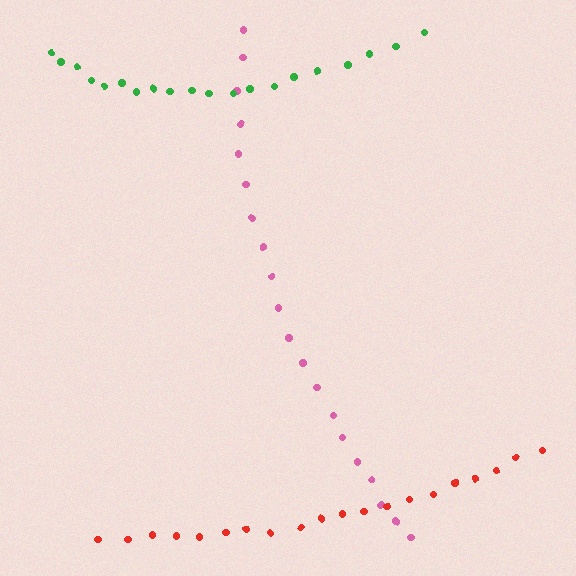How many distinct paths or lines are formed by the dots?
There are 3 distinct paths.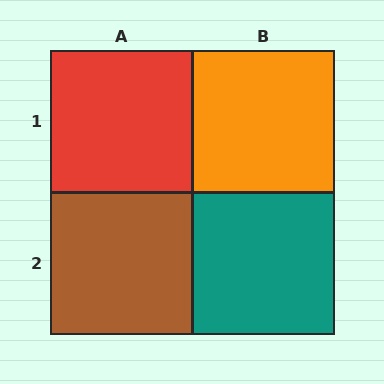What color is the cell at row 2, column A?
Brown.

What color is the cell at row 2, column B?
Teal.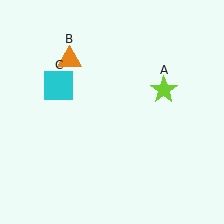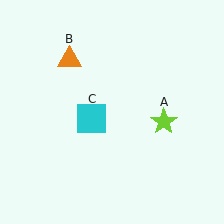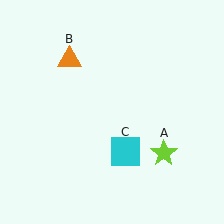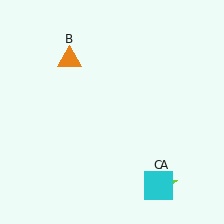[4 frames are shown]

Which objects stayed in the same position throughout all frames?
Orange triangle (object B) remained stationary.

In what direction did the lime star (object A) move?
The lime star (object A) moved down.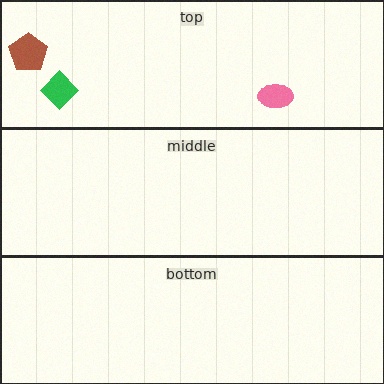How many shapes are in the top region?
3.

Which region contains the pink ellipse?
The top region.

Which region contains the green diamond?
The top region.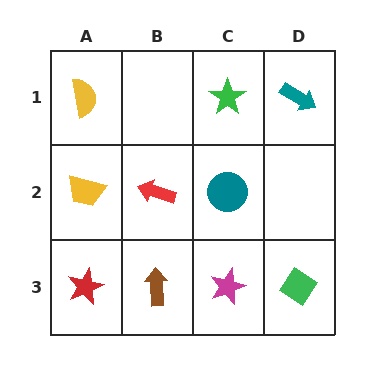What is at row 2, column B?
A red arrow.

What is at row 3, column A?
A red star.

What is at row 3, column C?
A magenta star.